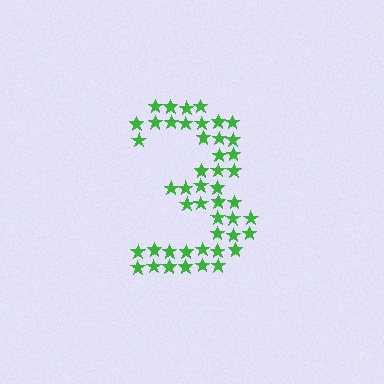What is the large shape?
The large shape is the digit 3.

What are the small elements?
The small elements are stars.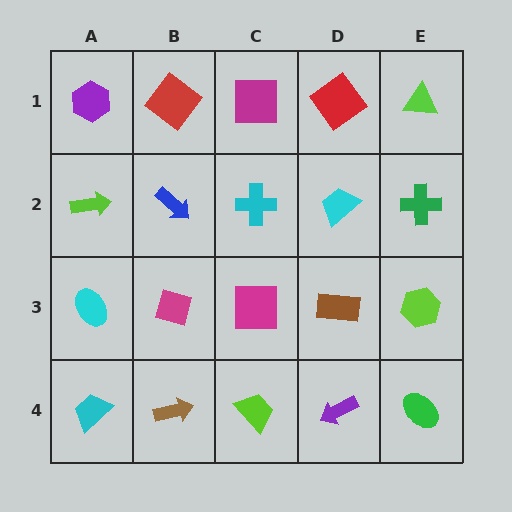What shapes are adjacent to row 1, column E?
A green cross (row 2, column E), a red diamond (row 1, column D).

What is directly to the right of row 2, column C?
A cyan trapezoid.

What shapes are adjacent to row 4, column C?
A magenta square (row 3, column C), a brown arrow (row 4, column B), a purple arrow (row 4, column D).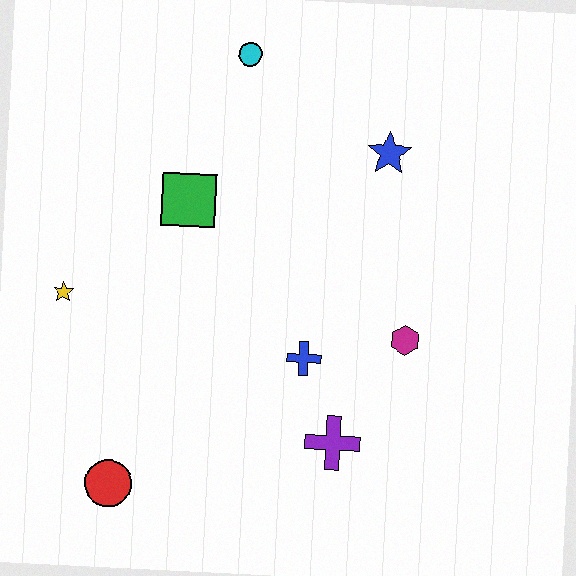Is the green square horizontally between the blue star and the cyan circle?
No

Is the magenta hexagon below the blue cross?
No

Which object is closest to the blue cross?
The purple cross is closest to the blue cross.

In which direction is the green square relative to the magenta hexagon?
The green square is to the left of the magenta hexagon.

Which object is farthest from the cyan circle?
The red circle is farthest from the cyan circle.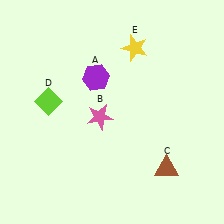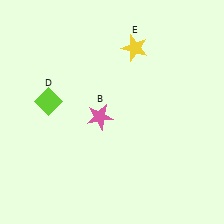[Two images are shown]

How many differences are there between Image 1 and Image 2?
There are 2 differences between the two images.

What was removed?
The brown triangle (C), the purple hexagon (A) were removed in Image 2.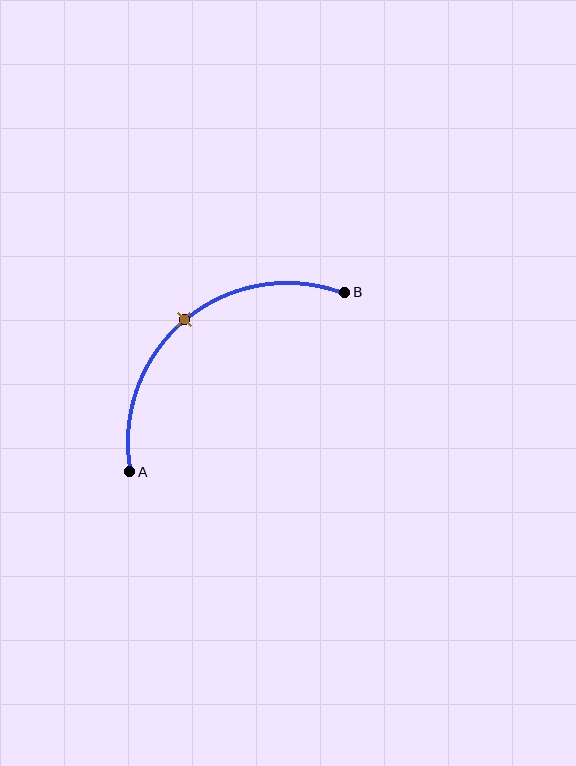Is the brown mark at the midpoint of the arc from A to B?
Yes. The brown mark lies on the arc at equal arc-length from both A and B — it is the arc midpoint.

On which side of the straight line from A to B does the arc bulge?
The arc bulges above and to the left of the straight line connecting A and B.